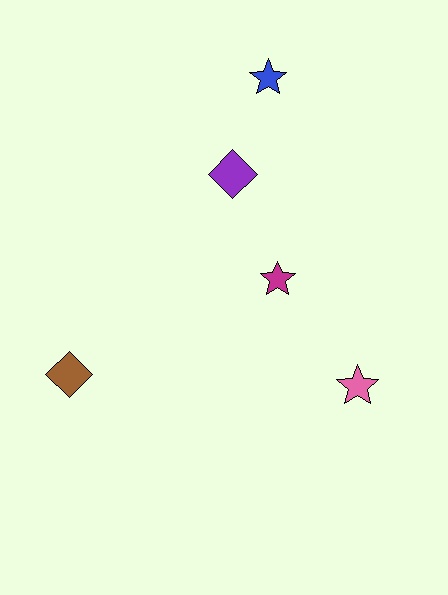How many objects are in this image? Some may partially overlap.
There are 5 objects.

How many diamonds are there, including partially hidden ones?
There are 2 diamonds.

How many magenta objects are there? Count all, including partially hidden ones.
There is 1 magenta object.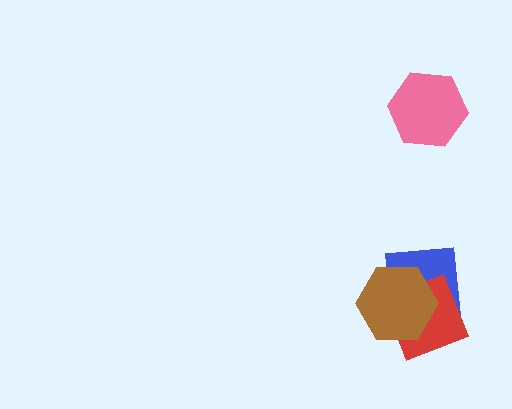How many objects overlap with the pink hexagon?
0 objects overlap with the pink hexagon.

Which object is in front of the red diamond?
The brown hexagon is in front of the red diamond.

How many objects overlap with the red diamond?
2 objects overlap with the red diamond.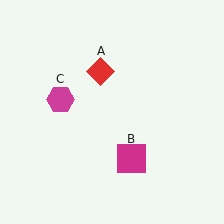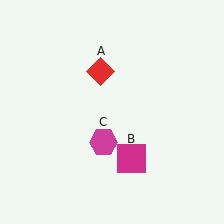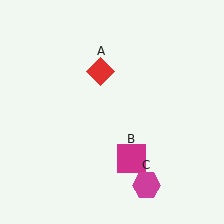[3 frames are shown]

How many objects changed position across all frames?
1 object changed position: magenta hexagon (object C).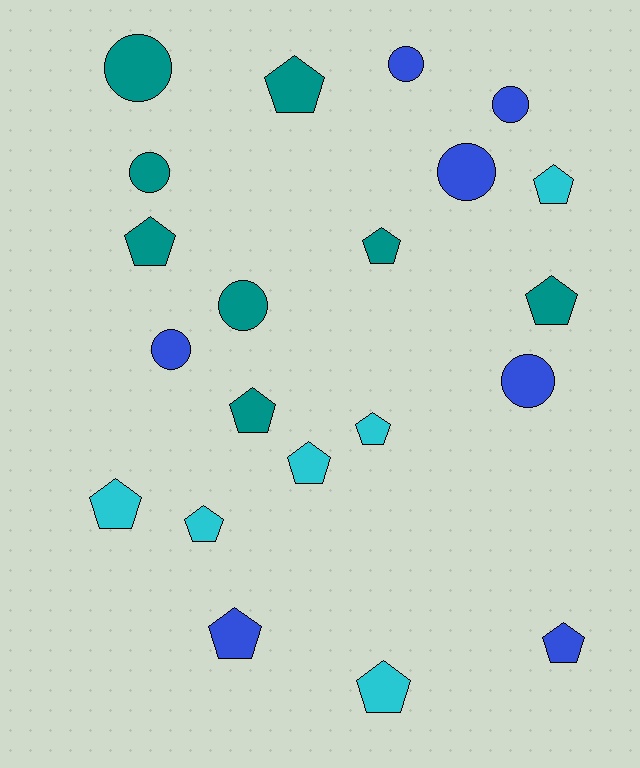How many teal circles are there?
There are 3 teal circles.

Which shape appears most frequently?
Pentagon, with 13 objects.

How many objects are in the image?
There are 21 objects.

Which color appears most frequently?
Teal, with 8 objects.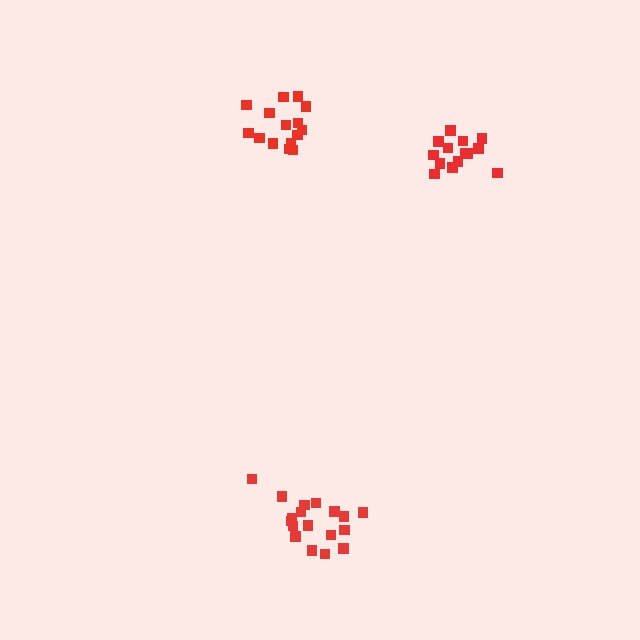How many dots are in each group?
Group 1: 18 dots, Group 2: 15 dots, Group 3: 16 dots (49 total).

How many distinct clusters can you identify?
There are 3 distinct clusters.